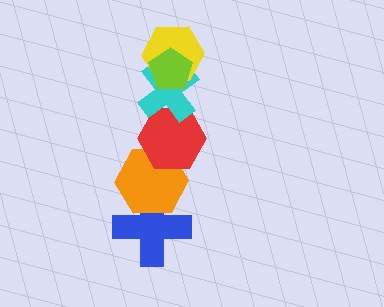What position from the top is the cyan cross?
The cyan cross is 3rd from the top.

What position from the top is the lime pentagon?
The lime pentagon is 1st from the top.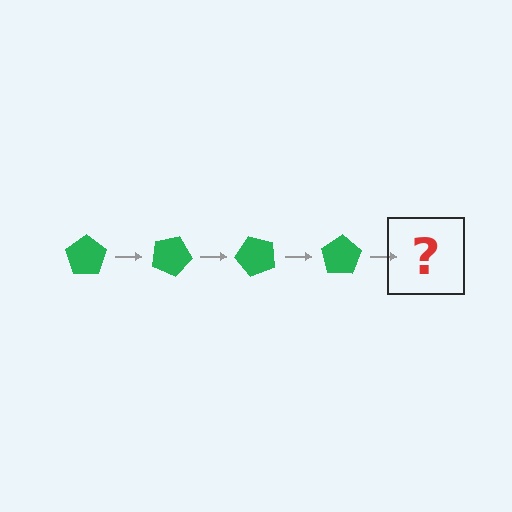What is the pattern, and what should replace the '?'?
The pattern is that the pentagon rotates 25 degrees each step. The '?' should be a green pentagon rotated 100 degrees.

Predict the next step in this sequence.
The next step is a green pentagon rotated 100 degrees.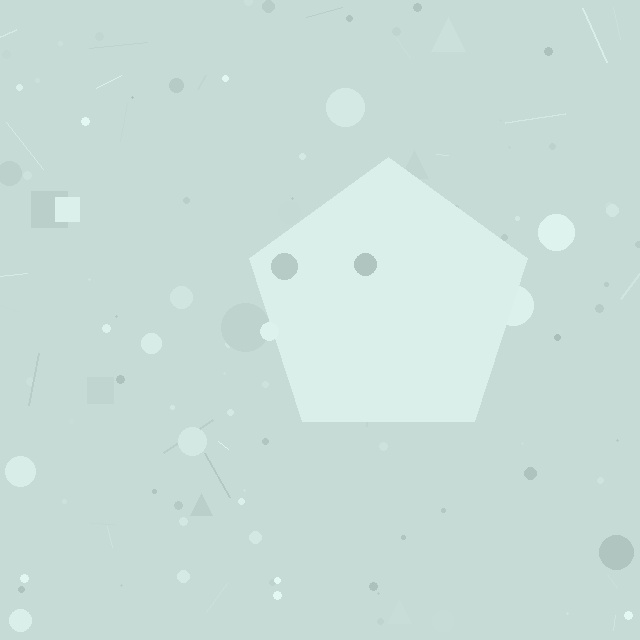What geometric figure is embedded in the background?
A pentagon is embedded in the background.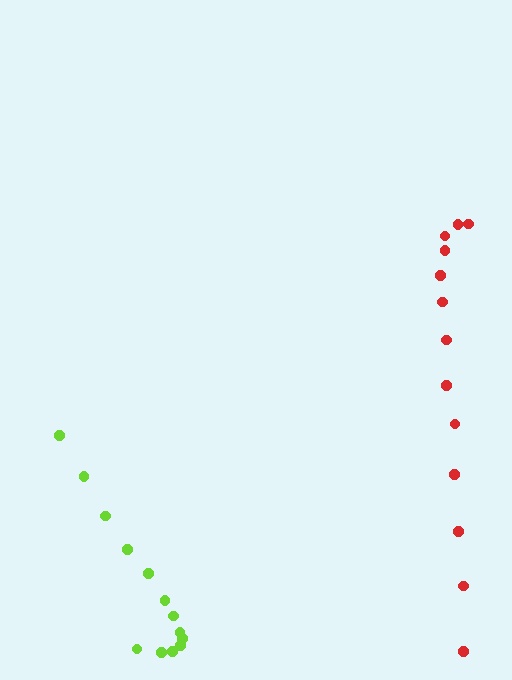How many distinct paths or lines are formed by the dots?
There are 2 distinct paths.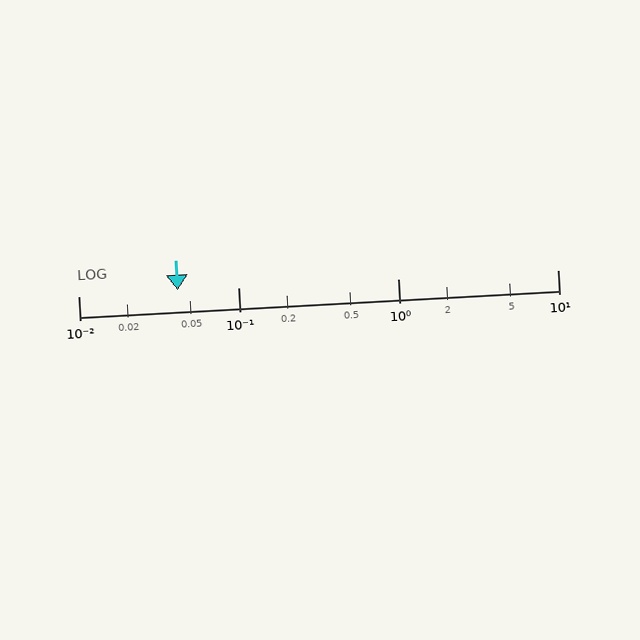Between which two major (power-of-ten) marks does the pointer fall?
The pointer is between 0.01 and 0.1.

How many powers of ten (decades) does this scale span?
The scale spans 3 decades, from 0.01 to 10.